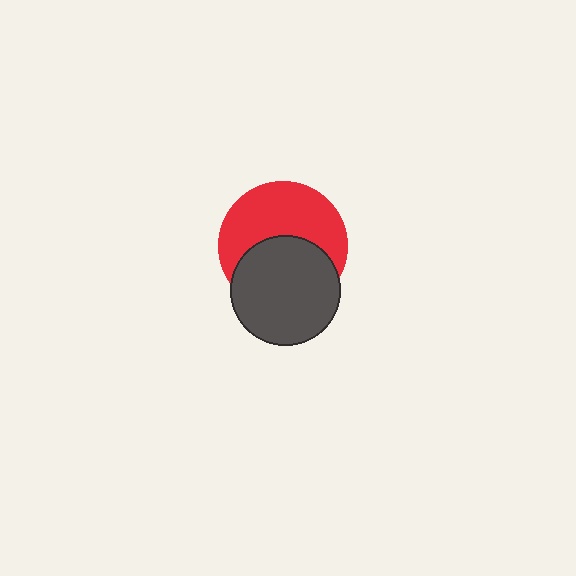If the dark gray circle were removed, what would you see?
You would see the complete red circle.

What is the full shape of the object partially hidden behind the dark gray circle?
The partially hidden object is a red circle.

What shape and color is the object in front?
The object in front is a dark gray circle.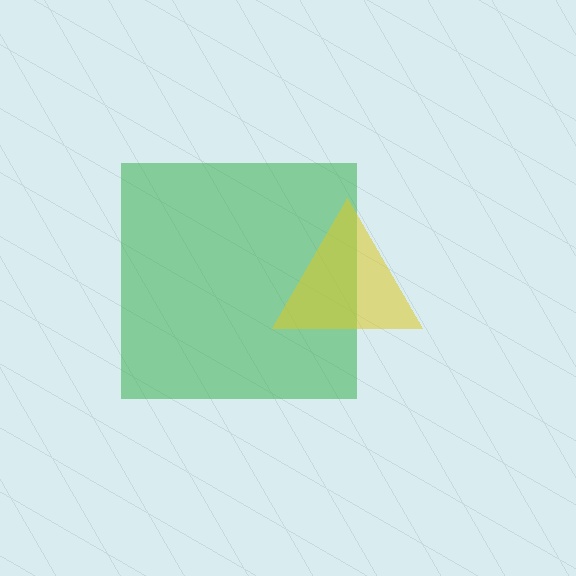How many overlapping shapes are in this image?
There are 2 overlapping shapes in the image.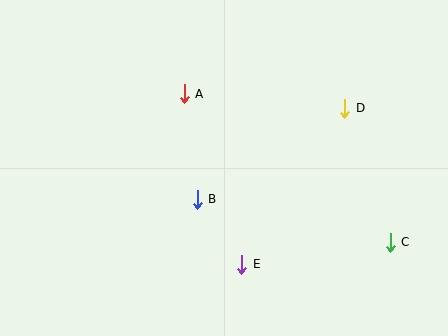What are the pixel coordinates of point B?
Point B is at (197, 199).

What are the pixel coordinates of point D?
Point D is at (345, 108).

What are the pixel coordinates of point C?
Point C is at (390, 242).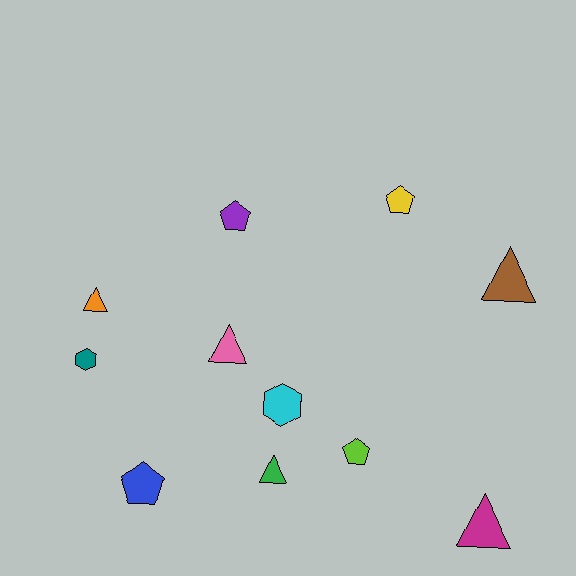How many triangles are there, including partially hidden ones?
There are 5 triangles.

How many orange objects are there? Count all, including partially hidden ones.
There is 1 orange object.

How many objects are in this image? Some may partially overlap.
There are 11 objects.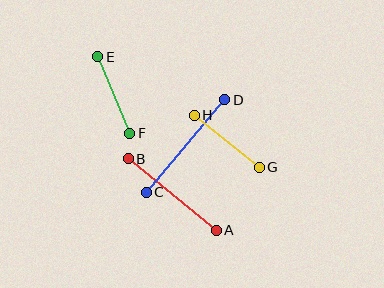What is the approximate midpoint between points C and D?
The midpoint is at approximately (185, 146) pixels.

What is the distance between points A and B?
The distance is approximately 113 pixels.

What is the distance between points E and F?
The distance is approximately 83 pixels.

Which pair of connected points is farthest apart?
Points C and D are farthest apart.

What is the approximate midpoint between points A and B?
The midpoint is at approximately (172, 194) pixels.